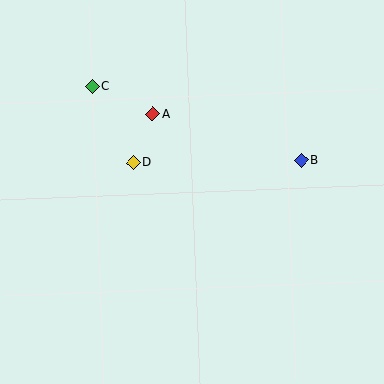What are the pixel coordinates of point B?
Point B is at (301, 160).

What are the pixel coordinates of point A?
Point A is at (153, 114).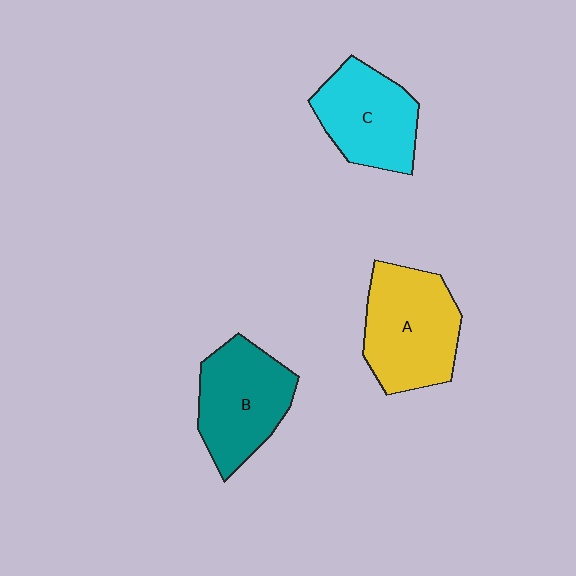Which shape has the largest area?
Shape A (yellow).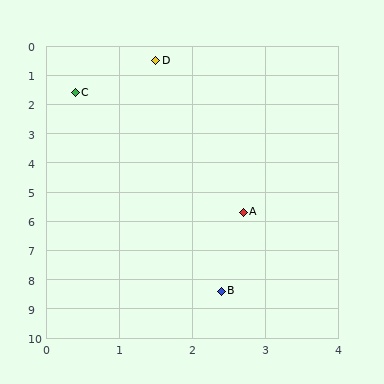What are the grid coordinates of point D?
Point D is at approximately (1.5, 0.5).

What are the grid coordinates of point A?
Point A is at approximately (2.7, 5.7).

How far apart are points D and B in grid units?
Points D and B are about 8.0 grid units apart.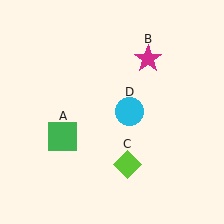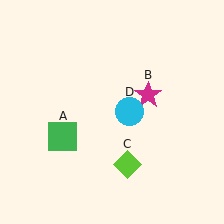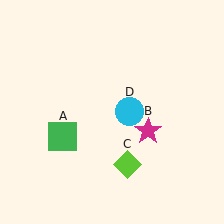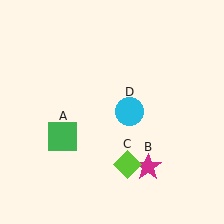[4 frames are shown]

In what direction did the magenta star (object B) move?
The magenta star (object B) moved down.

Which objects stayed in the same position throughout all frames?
Green square (object A) and lime diamond (object C) and cyan circle (object D) remained stationary.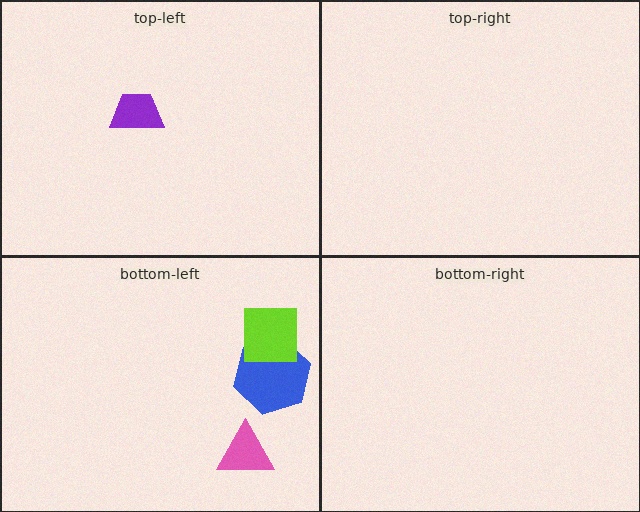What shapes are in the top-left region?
The purple trapezoid.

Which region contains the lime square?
The bottom-left region.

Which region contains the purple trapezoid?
The top-left region.